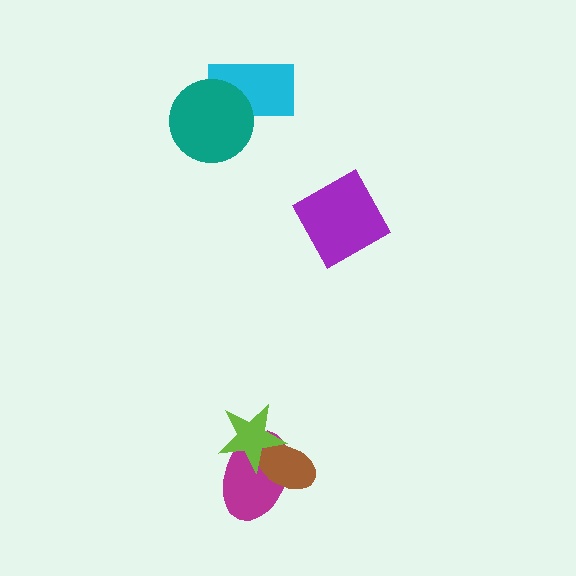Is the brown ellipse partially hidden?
Yes, it is partially covered by another shape.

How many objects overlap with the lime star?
2 objects overlap with the lime star.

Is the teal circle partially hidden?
No, no other shape covers it.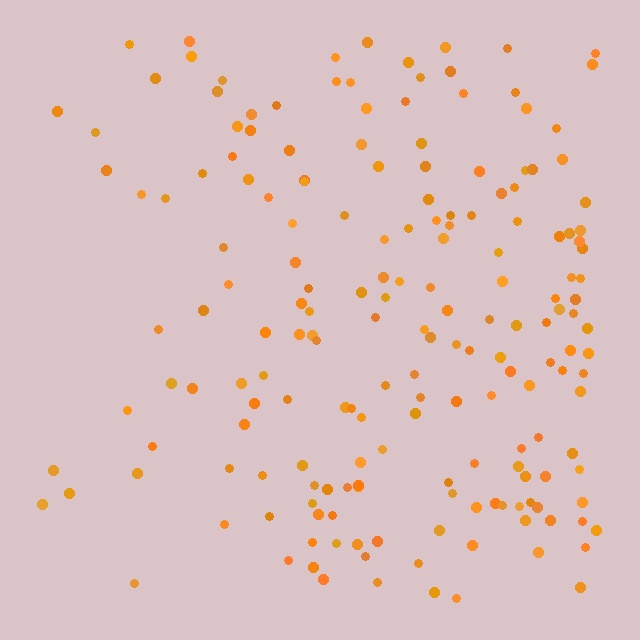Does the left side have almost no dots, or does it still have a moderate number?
Still a moderate number, just noticeably fewer than the right.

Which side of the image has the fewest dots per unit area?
The left.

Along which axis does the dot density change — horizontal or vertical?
Horizontal.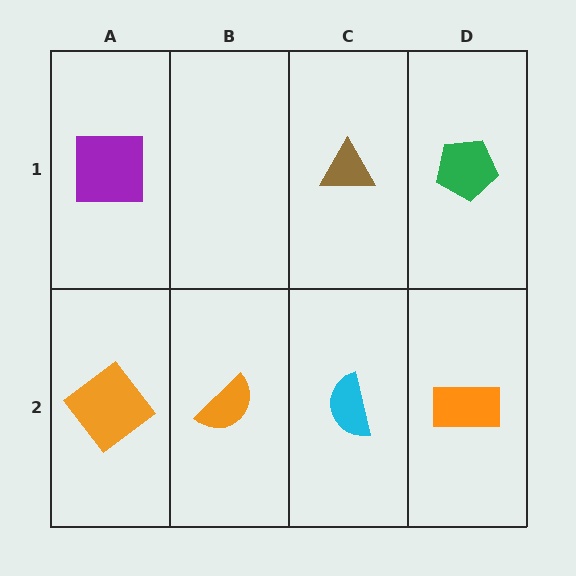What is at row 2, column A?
An orange diamond.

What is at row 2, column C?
A cyan semicircle.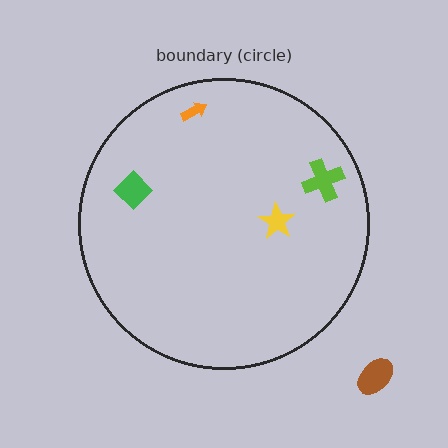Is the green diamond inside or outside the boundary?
Inside.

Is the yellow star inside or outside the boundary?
Inside.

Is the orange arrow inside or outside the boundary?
Inside.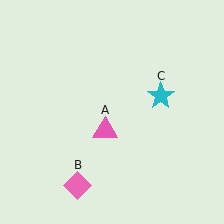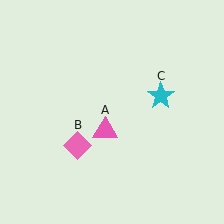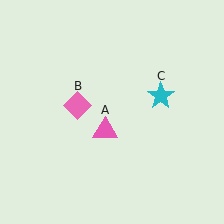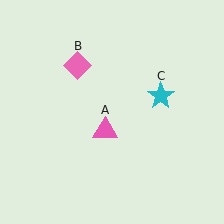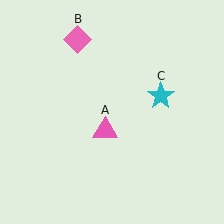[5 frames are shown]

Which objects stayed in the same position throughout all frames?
Pink triangle (object A) and cyan star (object C) remained stationary.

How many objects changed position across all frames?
1 object changed position: pink diamond (object B).